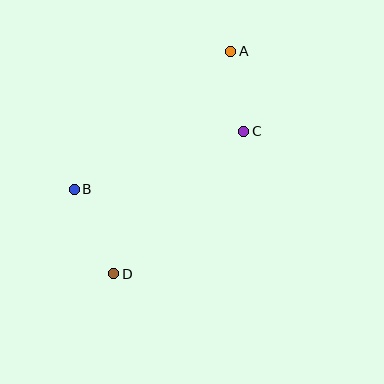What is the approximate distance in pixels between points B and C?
The distance between B and C is approximately 180 pixels.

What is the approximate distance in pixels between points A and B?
The distance between A and B is approximately 209 pixels.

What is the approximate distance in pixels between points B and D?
The distance between B and D is approximately 93 pixels.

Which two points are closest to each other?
Points A and C are closest to each other.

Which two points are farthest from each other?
Points A and D are farthest from each other.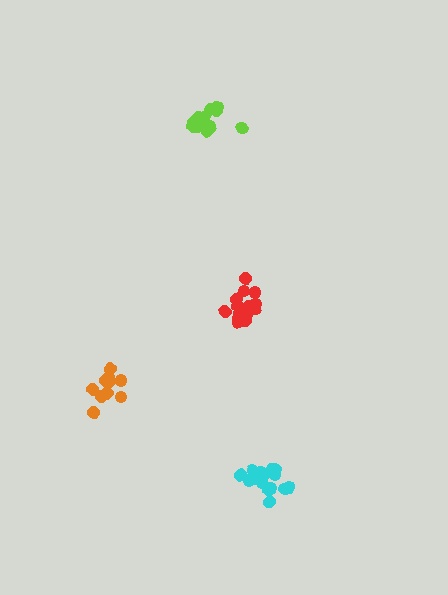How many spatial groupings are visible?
There are 4 spatial groupings.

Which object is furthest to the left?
The orange cluster is leftmost.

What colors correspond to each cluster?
The clusters are colored: lime, orange, cyan, red.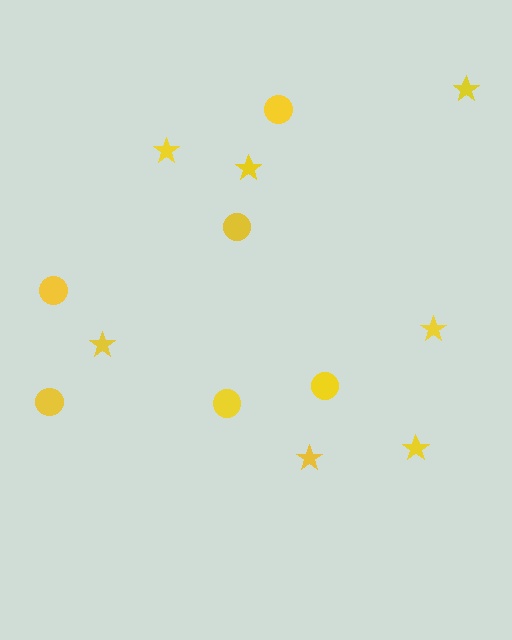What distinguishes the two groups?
There are 2 groups: one group of stars (7) and one group of circles (6).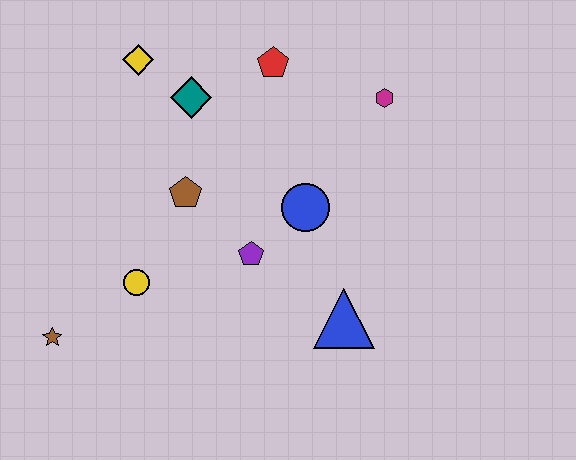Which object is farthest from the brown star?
The magenta hexagon is farthest from the brown star.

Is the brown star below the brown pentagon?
Yes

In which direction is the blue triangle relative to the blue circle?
The blue triangle is below the blue circle.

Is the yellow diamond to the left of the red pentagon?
Yes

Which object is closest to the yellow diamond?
The teal diamond is closest to the yellow diamond.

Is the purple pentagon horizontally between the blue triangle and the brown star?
Yes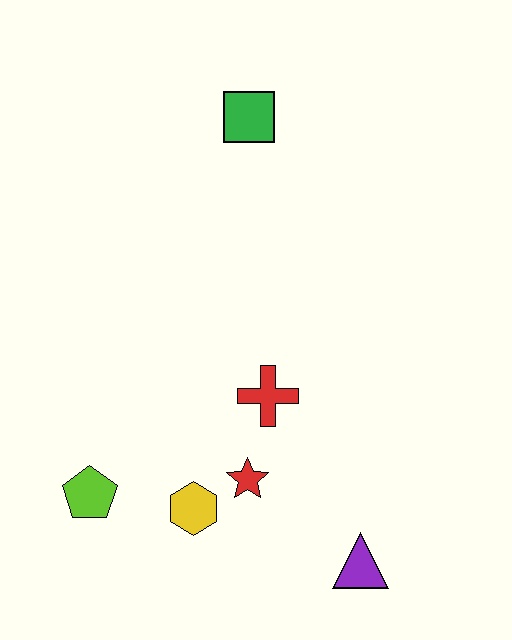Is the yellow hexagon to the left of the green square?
Yes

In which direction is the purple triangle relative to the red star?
The purple triangle is to the right of the red star.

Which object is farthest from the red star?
The green square is farthest from the red star.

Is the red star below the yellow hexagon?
No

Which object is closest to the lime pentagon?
The yellow hexagon is closest to the lime pentagon.